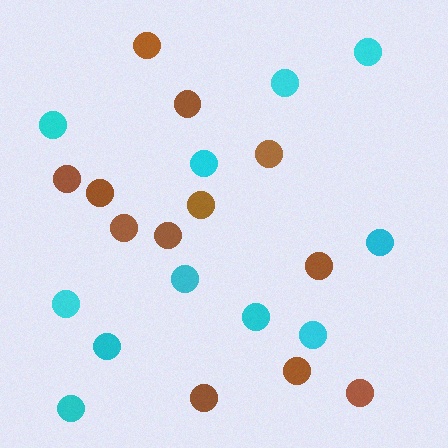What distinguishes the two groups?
There are 2 groups: one group of cyan circles (11) and one group of brown circles (12).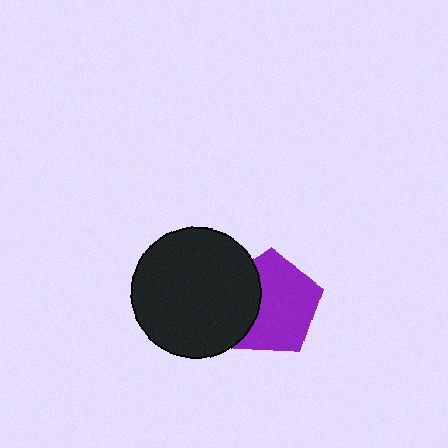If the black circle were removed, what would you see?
You would see the complete purple pentagon.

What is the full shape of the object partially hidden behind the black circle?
The partially hidden object is a purple pentagon.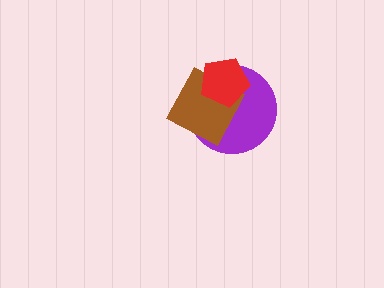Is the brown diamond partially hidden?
Yes, it is partially covered by another shape.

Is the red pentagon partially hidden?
No, no other shape covers it.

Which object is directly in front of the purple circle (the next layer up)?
The brown diamond is directly in front of the purple circle.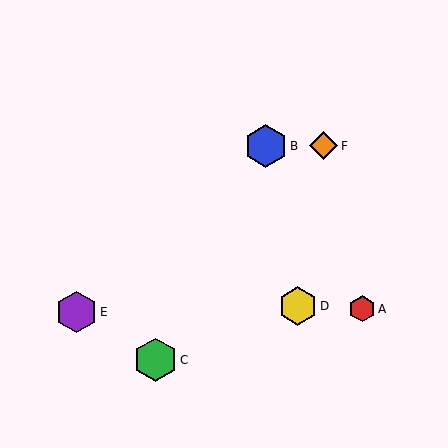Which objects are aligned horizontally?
Objects B, F are aligned horizontally.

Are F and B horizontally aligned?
Yes, both are at y≈146.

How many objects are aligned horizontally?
2 objects (B, F) are aligned horizontally.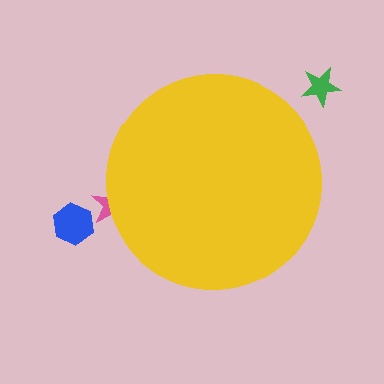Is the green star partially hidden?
No, the green star is fully visible.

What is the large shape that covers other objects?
A yellow circle.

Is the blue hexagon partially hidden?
No, the blue hexagon is fully visible.